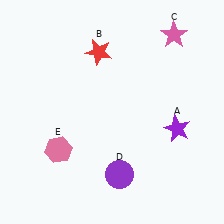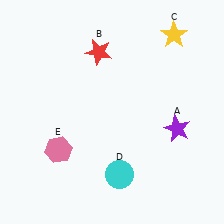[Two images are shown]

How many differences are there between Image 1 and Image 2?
There are 2 differences between the two images.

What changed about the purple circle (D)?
In Image 1, D is purple. In Image 2, it changed to cyan.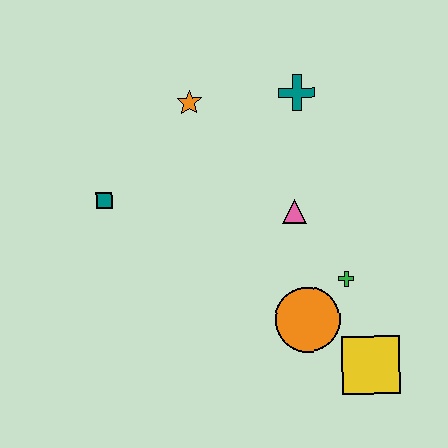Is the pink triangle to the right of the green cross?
No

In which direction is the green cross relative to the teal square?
The green cross is to the right of the teal square.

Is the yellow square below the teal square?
Yes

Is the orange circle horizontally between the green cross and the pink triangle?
Yes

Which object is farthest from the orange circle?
The orange star is farthest from the orange circle.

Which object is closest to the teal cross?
The orange star is closest to the teal cross.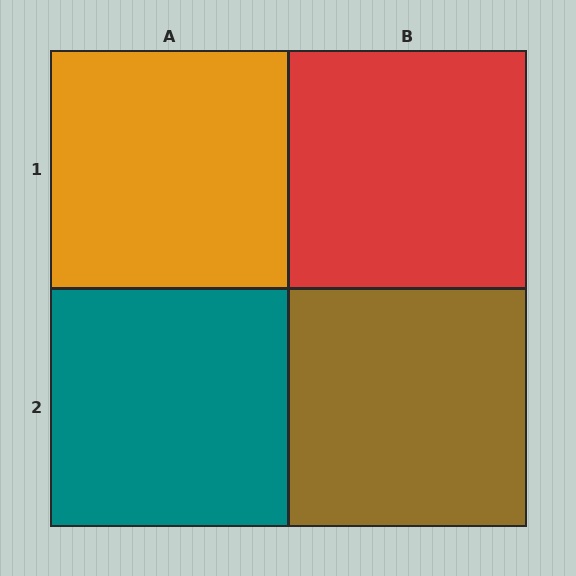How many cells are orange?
1 cell is orange.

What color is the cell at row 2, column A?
Teal.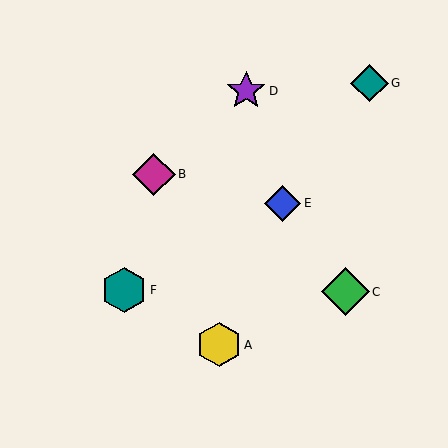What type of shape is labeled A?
Shape A is a yellow hexagon.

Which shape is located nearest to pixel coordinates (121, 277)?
The teal hexagon (labeled F) at (124, 290) is nearest to that location.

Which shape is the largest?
The green diamond (labeled C) is the largest.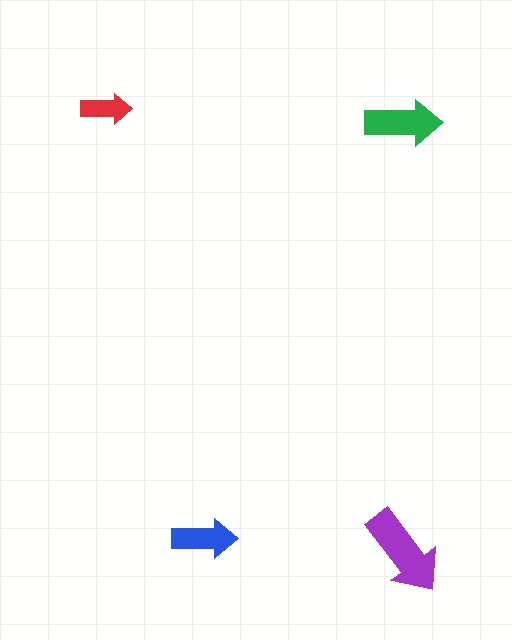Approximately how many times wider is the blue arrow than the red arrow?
About 1.5 times wider.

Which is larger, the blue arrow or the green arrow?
The green one.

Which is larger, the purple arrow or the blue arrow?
The purple one.